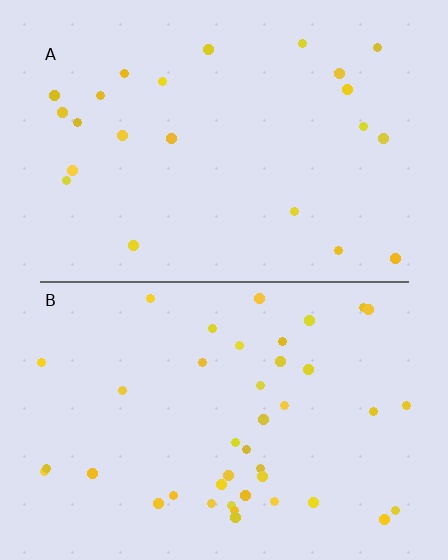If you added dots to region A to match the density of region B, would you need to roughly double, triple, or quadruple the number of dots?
Approximately double.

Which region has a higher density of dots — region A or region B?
B (the bottom).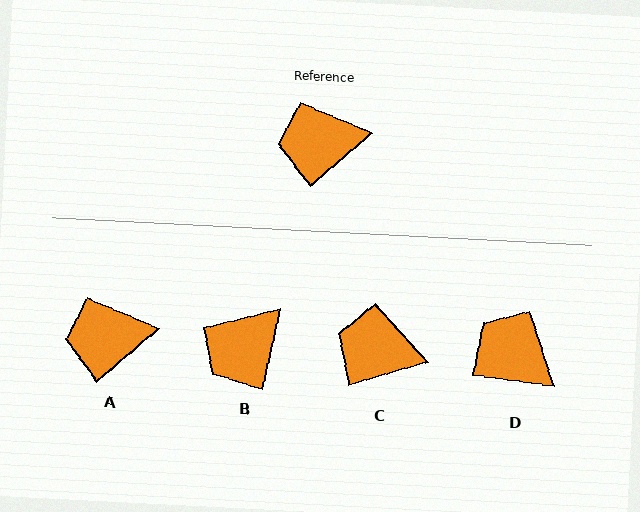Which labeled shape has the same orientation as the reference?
A.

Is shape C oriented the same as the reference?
No, it is off by about 25 degrees.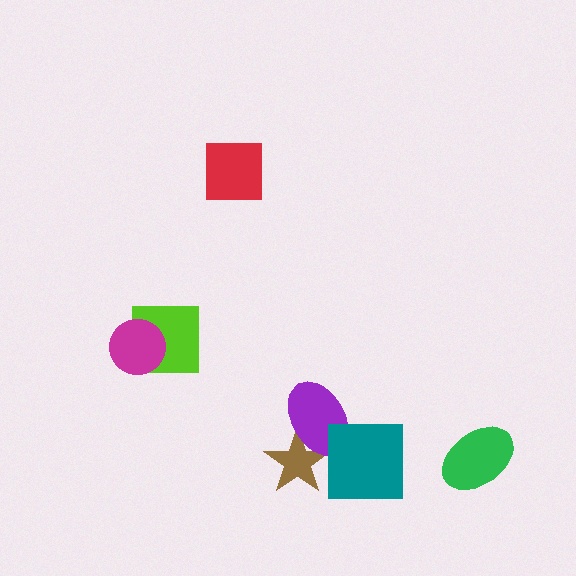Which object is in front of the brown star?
The purple ellipse is in front of the brown star.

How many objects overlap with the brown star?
1 object overlaps with the brown star.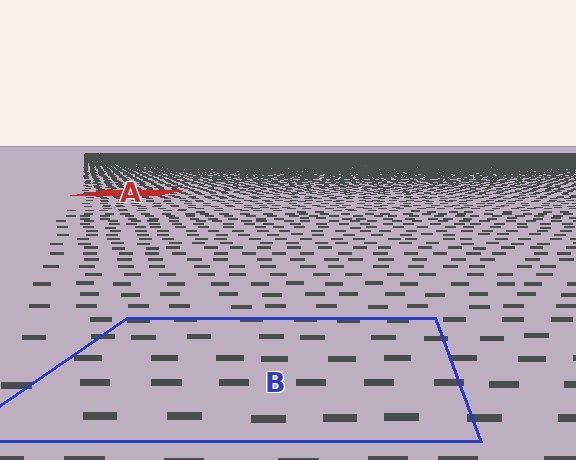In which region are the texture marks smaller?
The texture marks are smaller in region A, because it is farther away.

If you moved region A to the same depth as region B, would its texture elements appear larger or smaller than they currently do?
They would appear larger. At a closer depth, the same texture elements are projected at a bigger on-screen size.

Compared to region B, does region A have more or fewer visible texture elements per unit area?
Region A has more texture elements per unit area — they are packed more densely because it is farther away.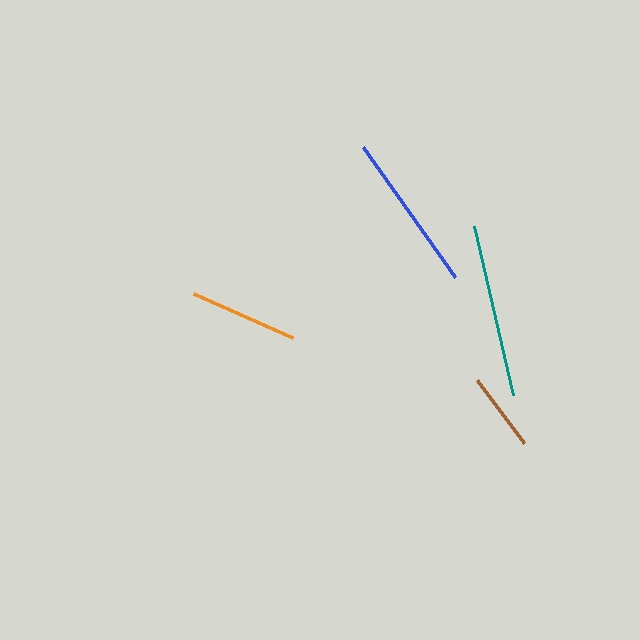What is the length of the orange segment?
The orange segment is approximately 108 pixels long.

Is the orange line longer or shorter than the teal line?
The teal line is longer than the orange line.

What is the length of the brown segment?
The brown segment is approximately 79 pixels long.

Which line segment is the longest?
The teal line is the longest at approximately 173 pixels.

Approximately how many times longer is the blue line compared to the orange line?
The blue line is approximately 1.5 times the length of the orange line.